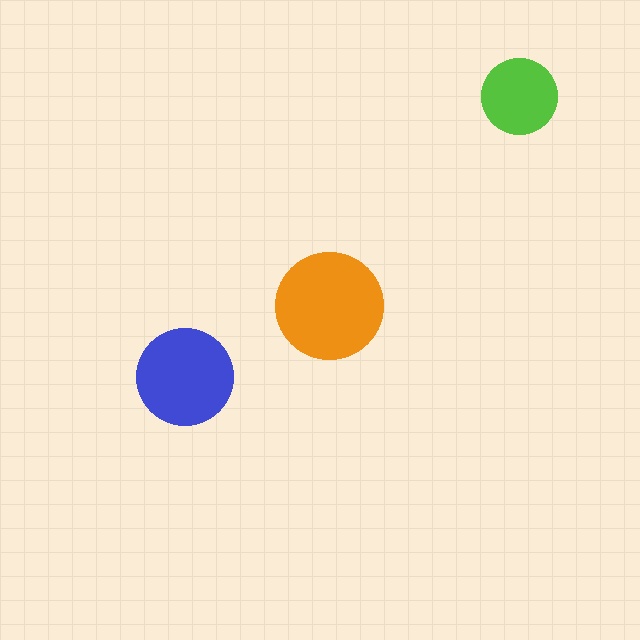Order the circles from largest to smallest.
the orange one, the blue one, the lime one.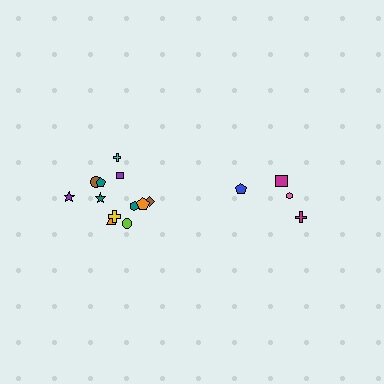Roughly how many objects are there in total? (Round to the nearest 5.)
Roughly 15 objects in total.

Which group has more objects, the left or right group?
The left group.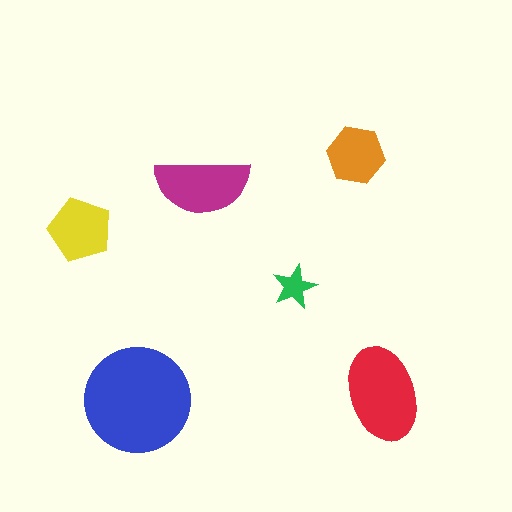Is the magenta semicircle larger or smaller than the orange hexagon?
Larger.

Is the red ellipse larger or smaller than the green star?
Larger.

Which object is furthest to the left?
The yellow pentagon is leftmost.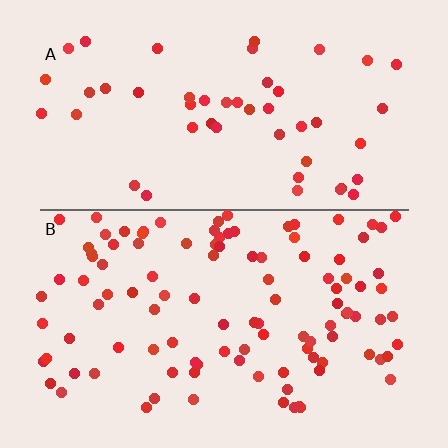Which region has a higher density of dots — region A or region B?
B (the bottom).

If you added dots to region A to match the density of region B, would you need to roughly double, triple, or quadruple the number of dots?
Approximately double.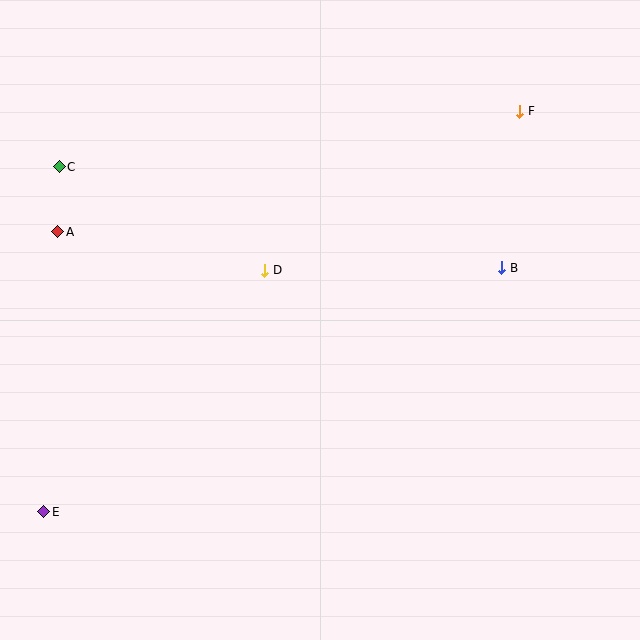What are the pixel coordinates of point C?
Point C is at (59, 167).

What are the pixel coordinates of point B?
Point B is at (502, 268).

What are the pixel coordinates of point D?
Point D is at (265, 270).